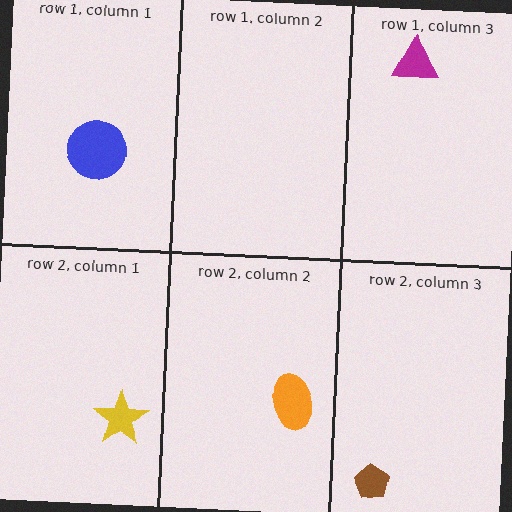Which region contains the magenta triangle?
The row 1, column 3 region.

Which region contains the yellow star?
The row 2, column 1 region.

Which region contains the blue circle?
The row 1, column 1 region.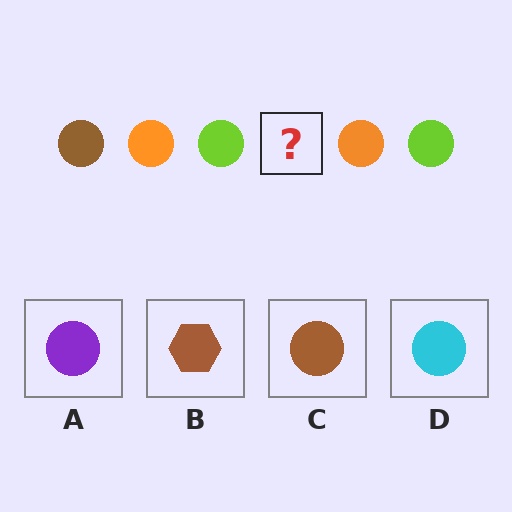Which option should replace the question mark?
Option C.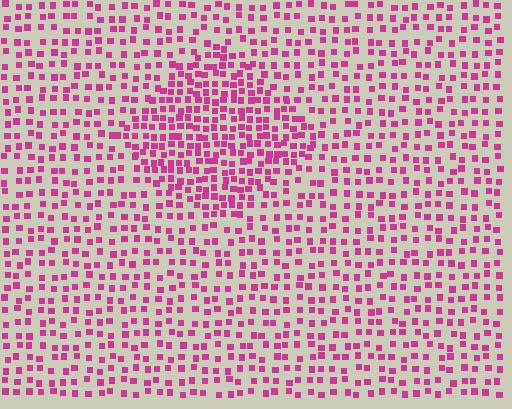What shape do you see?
I see a diamond.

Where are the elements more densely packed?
The elements are more densely packed inside the diamond boundary.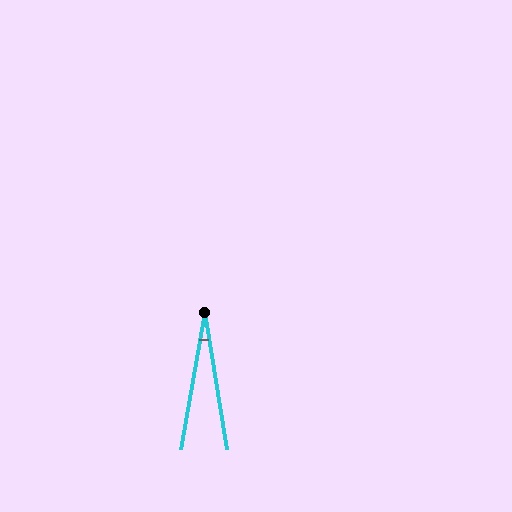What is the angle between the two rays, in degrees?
Approximately 19 degrees.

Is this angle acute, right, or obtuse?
It is acute.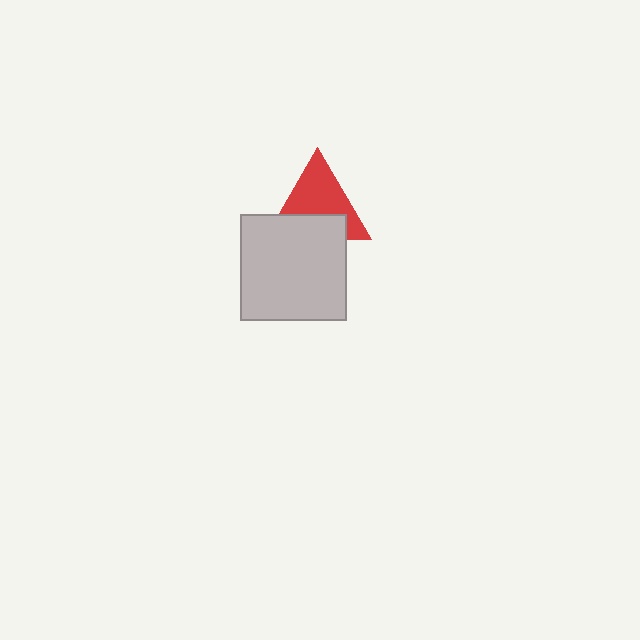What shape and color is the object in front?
The object in front is a light gray square.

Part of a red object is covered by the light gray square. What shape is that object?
It is a triangle.